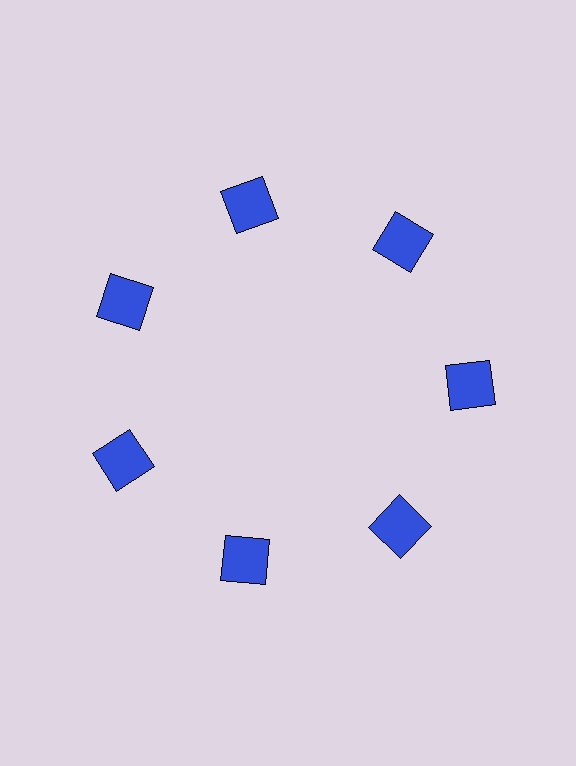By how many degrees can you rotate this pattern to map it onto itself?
The pattern maps onto itself every 51 degrees of rotation.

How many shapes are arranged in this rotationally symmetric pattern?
There are 7 shapes, arranged in 7 groups of 1.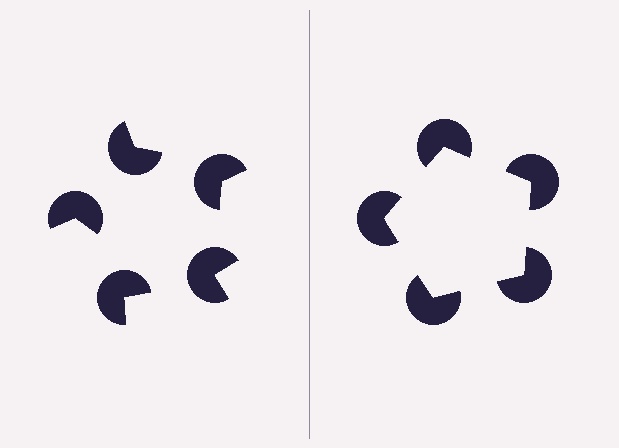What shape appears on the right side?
An illusory pentagon.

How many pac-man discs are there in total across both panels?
10 — 5 on each side.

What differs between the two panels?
The pac-man discs are positioned identically on both sides; only the wedge orientations differ. On the right they align to a pentagon; on the left they are misaligned.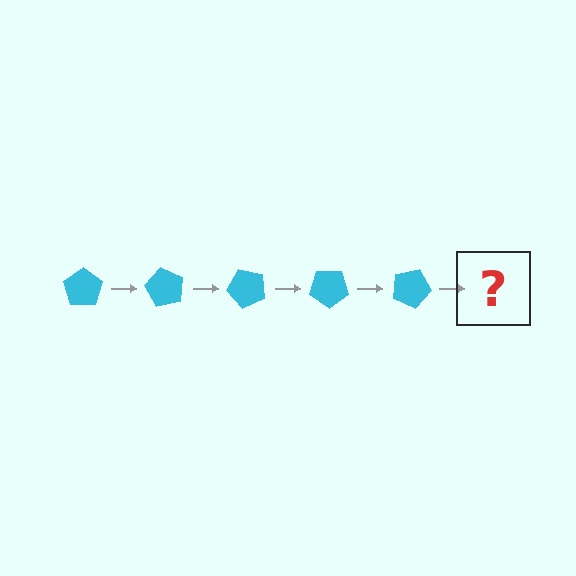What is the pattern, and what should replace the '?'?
The pattern is that the pentagon rotates 60 degrees each step. The '?' should be a cyan pentagon rotated 300 degrees.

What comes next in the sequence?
The next element should be a cyan pentagon rotated 300 degrees.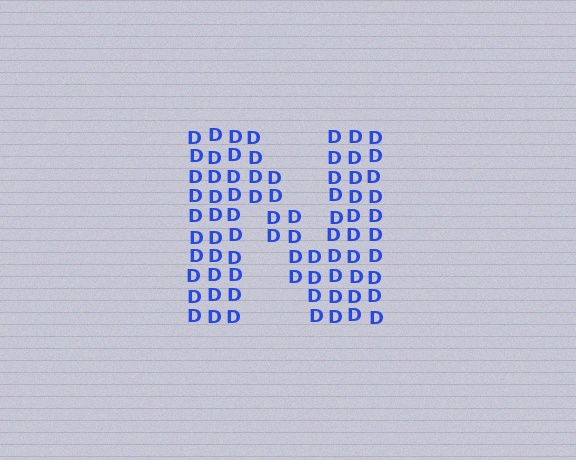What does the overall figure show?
The overall figure shows the letter N.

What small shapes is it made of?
It is made of small letter D's.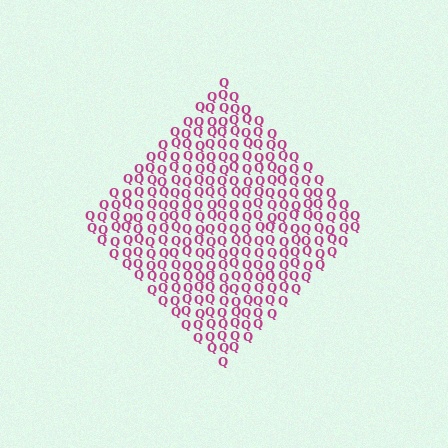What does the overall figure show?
The overall figure shows a diamond.